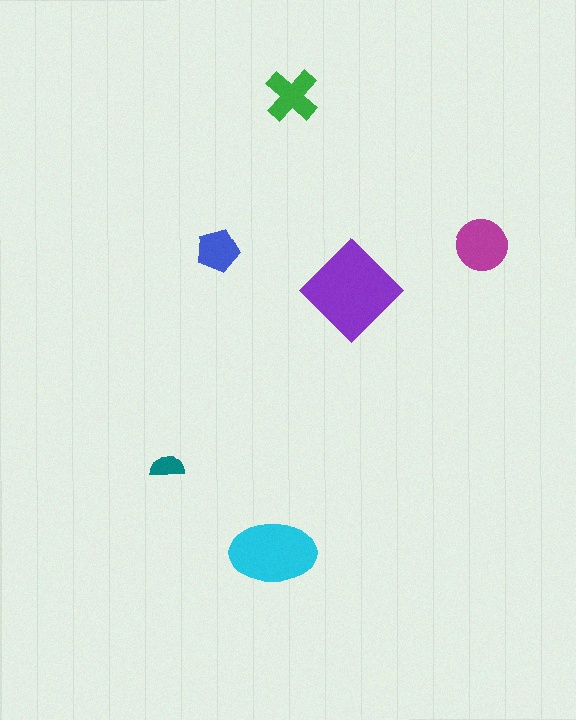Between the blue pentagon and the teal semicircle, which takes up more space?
The blue pentagon.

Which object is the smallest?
The teal semicircle.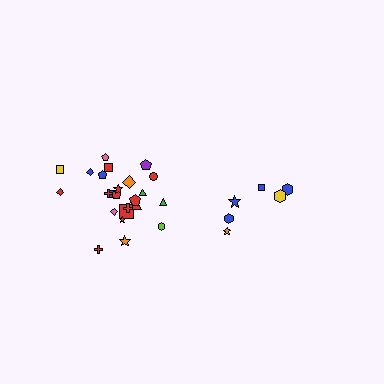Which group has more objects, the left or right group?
The left group.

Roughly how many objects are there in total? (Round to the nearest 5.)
Roughly 30 objects in total.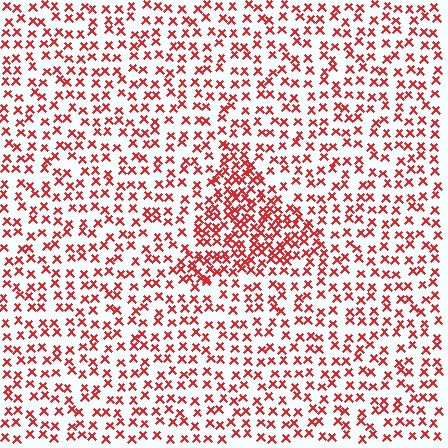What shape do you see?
I see a triangle.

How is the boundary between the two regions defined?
The boundary is defined by a change in element density (approximately 2.0x ratio). All elements are the same color, size, and shape.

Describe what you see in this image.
The image contains small red elements arranged at two different densities. A triangle-shaped region is visible where the elements are more densely packed than the surrounding area.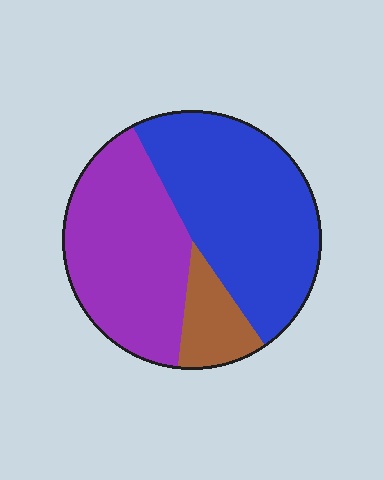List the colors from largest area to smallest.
From largest to smallest: blue, purple, brown.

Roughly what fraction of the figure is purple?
Purple takes up about two fifths (2/5) of the figure.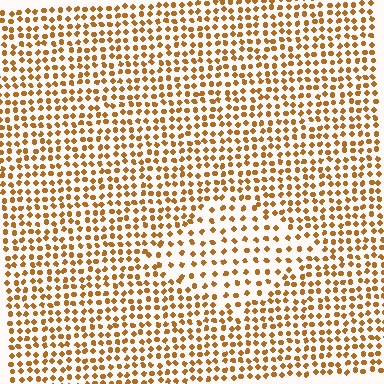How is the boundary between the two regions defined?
The boundary is defined by a change in element density (approximately 1.7x ratio). All elements are the same color, size, and shape.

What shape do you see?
I see a diamond.